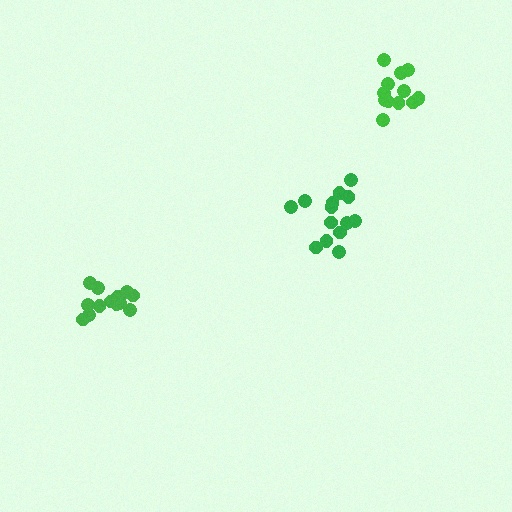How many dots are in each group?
Group 1: 13 dots, Group 2: 14 dots, Group 3: 13 dots (40 total).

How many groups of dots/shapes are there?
There are 3 groups.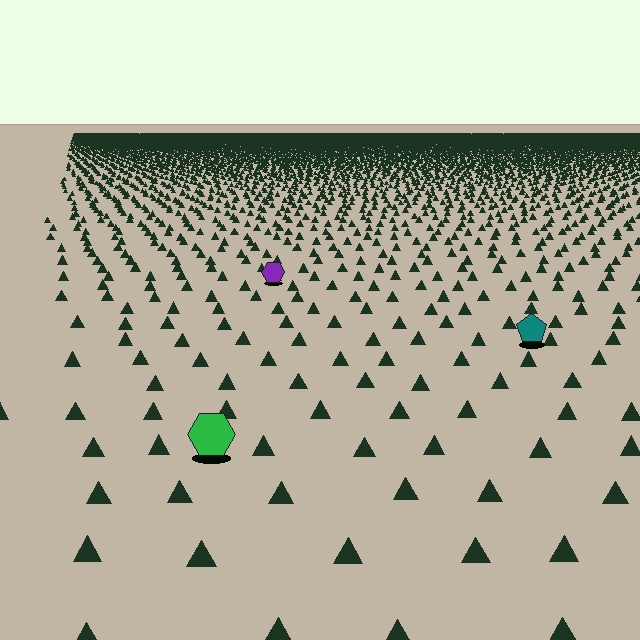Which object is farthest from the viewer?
The purple hexagon is farthest from the viewer. It appears smaller and the ground texture around it is denser.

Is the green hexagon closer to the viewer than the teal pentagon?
Yes. The green hexagon is closer — you can tell from the texture gradient: the ground texture is coarser near it.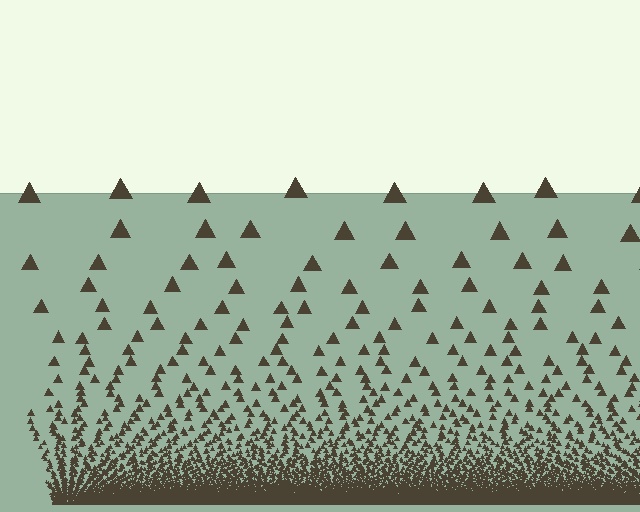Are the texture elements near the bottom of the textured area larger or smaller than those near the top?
Smaller. The gradient is inverted — elements near the bottom are smaller and denser.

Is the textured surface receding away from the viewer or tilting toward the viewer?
The surface appears to tilt toward the viewer. Texture elements get larger and sparser toward the top.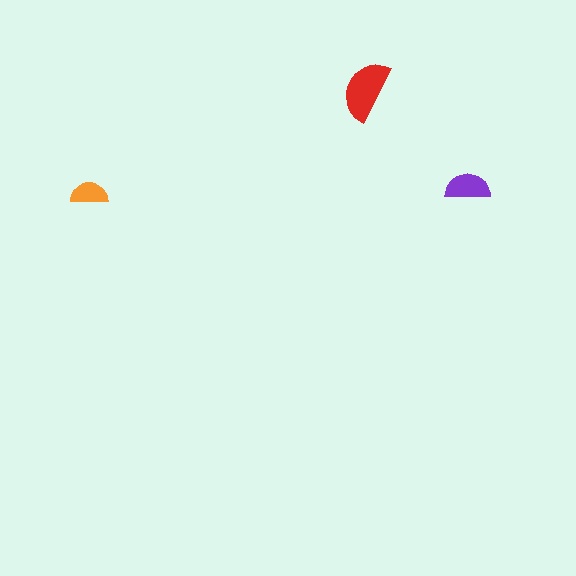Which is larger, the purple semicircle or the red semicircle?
The red one.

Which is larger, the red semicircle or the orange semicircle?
The red one.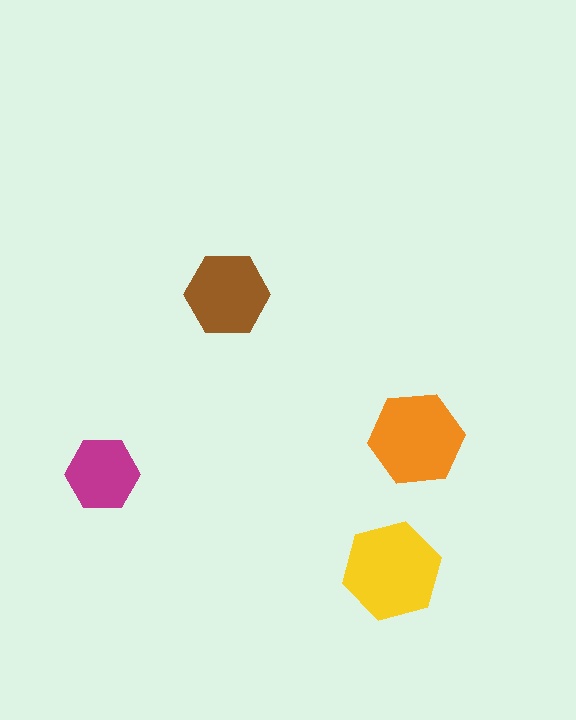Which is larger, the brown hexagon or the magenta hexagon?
The brown one.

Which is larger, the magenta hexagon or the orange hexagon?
The orange one.